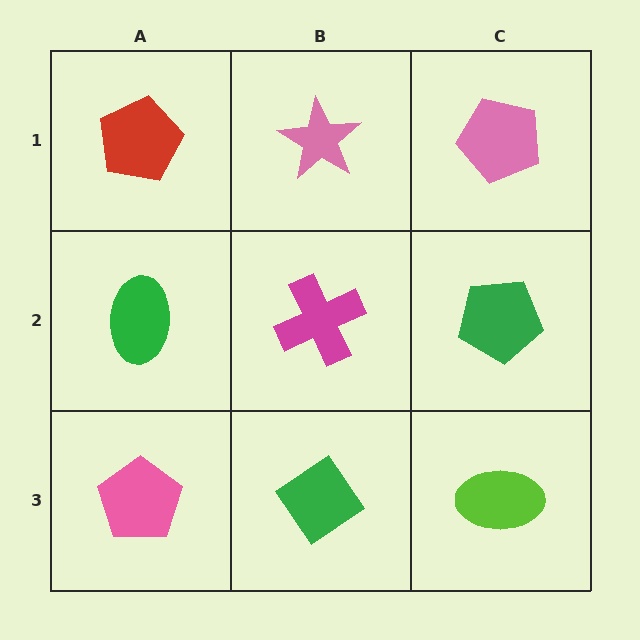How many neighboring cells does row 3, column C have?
2.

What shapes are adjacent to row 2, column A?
A red pentagon (row 1, column A), a pink pentagon (row 3, column A), a magenta cross (row 2, column B).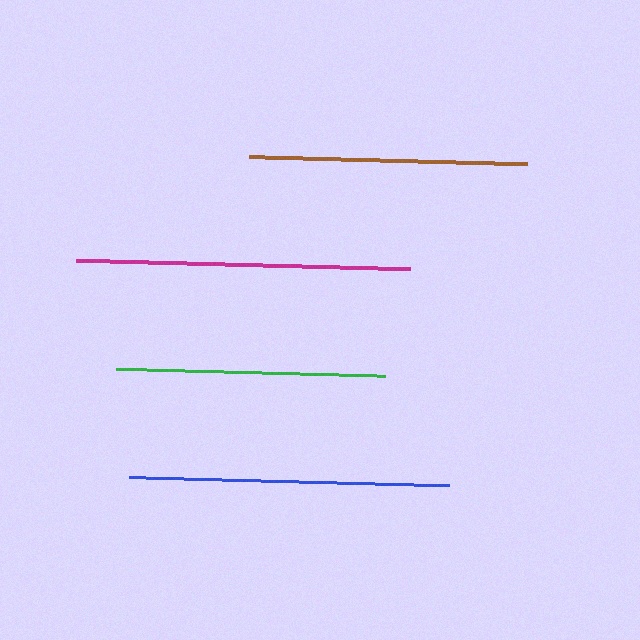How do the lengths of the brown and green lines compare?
The brown and green lines are approximately the same length.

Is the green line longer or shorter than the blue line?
The blue line is longer than the green line.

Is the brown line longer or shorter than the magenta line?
The magenta line is longer than the brown line.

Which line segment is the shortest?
The green line is the shortest at approximately 269 pixels.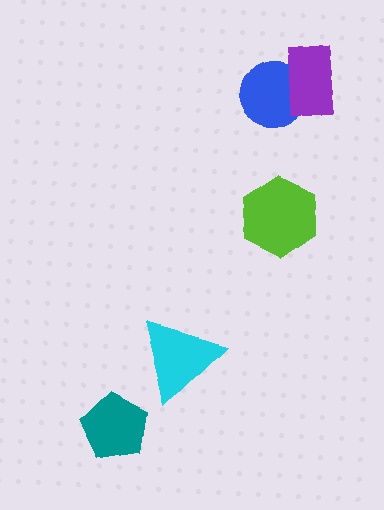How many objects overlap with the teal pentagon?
0 objects overlap with the teal pentagon.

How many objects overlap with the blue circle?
1 object overlaps with the blue circle.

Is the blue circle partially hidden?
Yes, it is partially covered by another shape.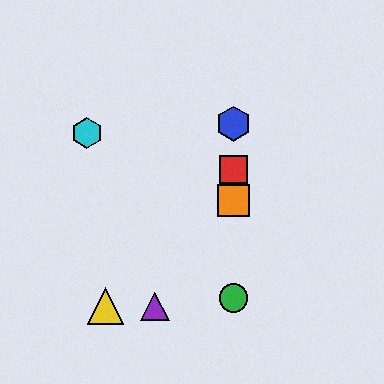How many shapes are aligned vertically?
4 shapes (the red square, the blue hexagon, the green circle, the orange square) are aligned vertically.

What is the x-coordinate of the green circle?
The green circle is at x≈234.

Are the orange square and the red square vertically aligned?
Yes, both are at x≈234.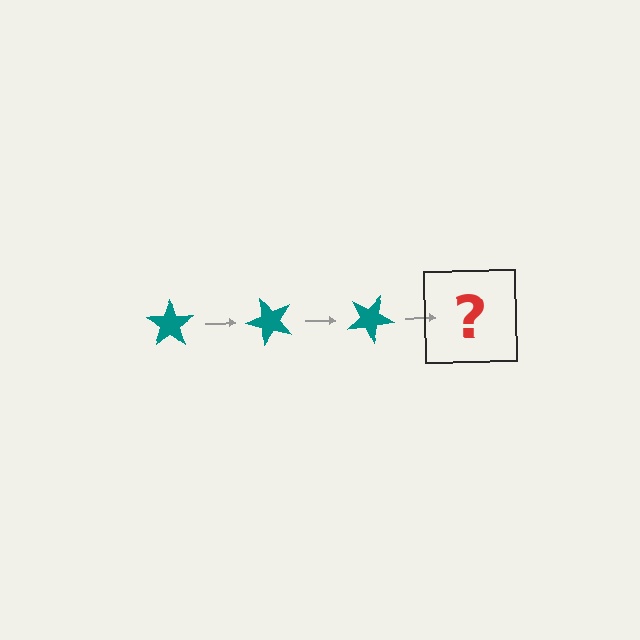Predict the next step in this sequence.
The next step is a teal star rotated 150 degrees.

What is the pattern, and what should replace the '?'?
The pattern is that the star rotates 50 degrees each step. The '?' should be a teal star rotated 150 degrees.